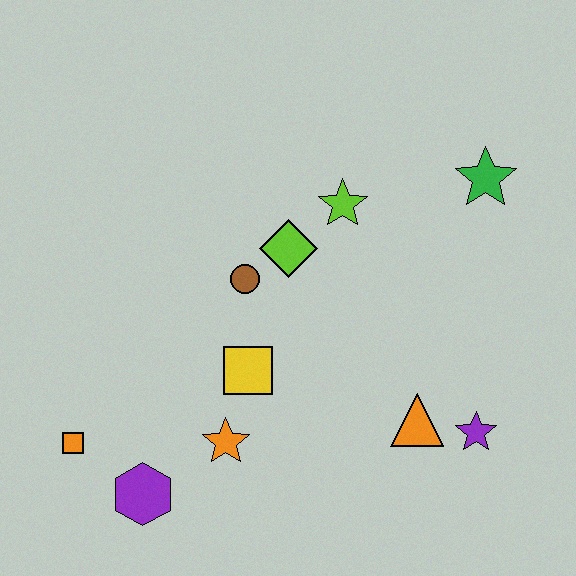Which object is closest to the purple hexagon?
The orange square is closest to the purple hexagon.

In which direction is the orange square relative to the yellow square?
The orange square is to the left of the yellow square.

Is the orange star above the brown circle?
No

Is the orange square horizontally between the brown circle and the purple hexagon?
No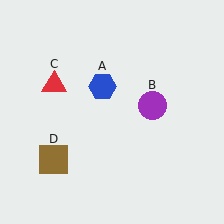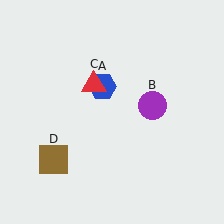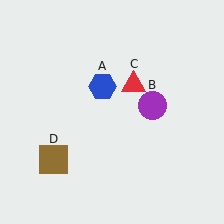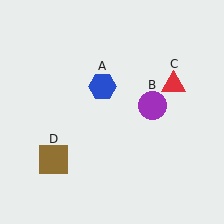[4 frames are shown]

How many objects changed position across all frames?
1 object changed position: red triangle (object C).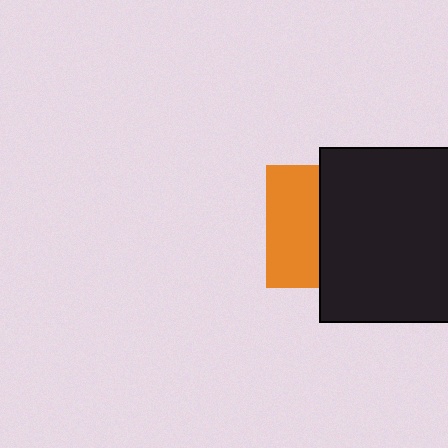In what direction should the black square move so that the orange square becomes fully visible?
The black square should move right. That is the shortest direction to clear the overlap and leave the orange square fully visible.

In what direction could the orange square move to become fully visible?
The orange square could move left. That would shift it out from behind the black square entirely.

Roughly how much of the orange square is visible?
A small part of it is visible (roughly 44%).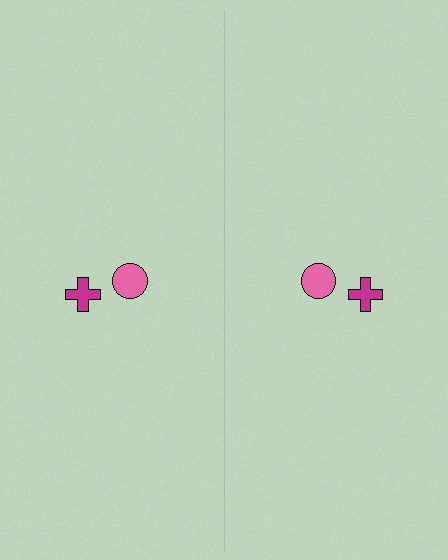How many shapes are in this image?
There are 4 shapes in this image.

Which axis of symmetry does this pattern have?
The pattern has a vertical axis of symmetry running through the center of the image.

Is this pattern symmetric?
Yes, this pattern has bilateral (reflection) symmetry.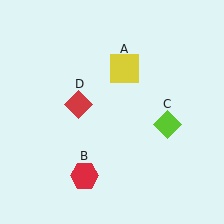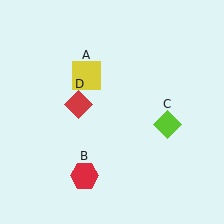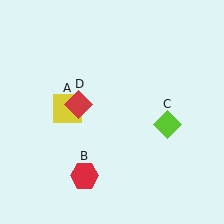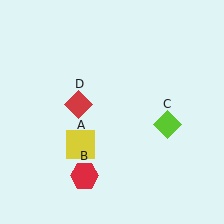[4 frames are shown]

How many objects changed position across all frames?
1 object changed position: yellow square (object A).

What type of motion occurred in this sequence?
The yellow square (object A) rotated counterclockwise around the center of the scene.